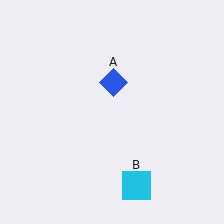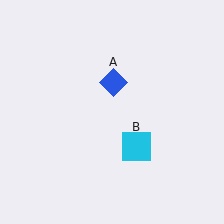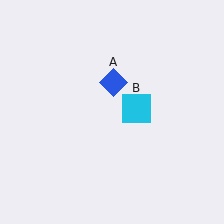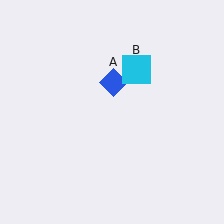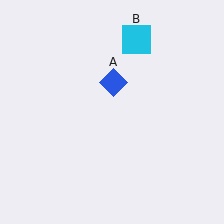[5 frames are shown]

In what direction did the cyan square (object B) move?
The cyan square (object B) moved up.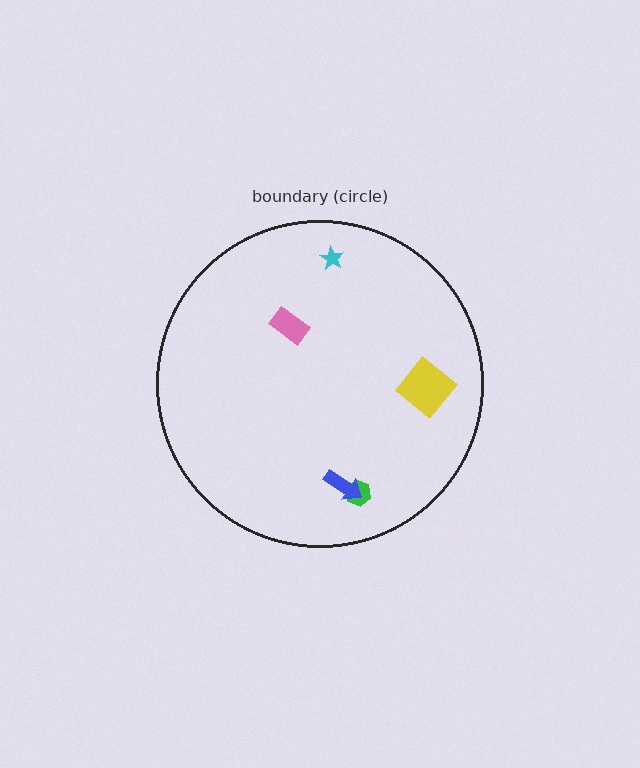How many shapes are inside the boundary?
5 inside, 0 outside.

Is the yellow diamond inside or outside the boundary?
Inside.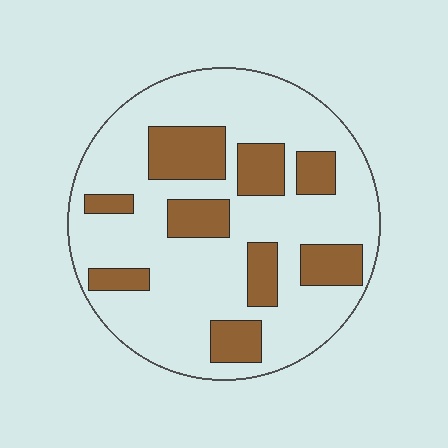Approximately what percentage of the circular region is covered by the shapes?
Approximately 25%.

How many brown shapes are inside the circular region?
9.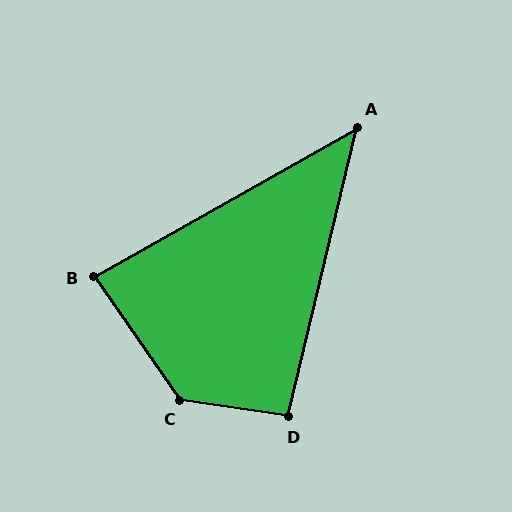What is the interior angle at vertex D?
Approximately 95 degrees (obtuse).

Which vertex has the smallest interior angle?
A, at approximately 47 degrees.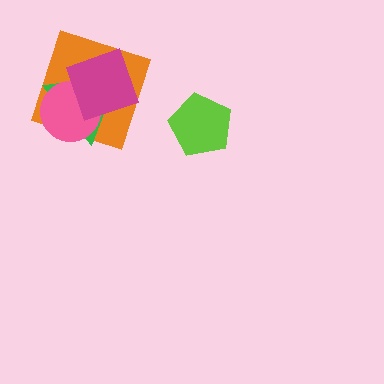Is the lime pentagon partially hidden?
No, no other shape covers it.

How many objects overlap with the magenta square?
3 objects overlap with the magenta square.